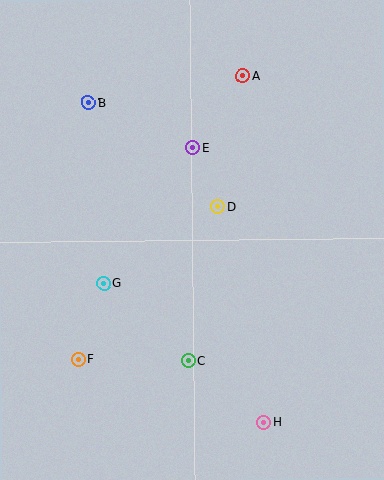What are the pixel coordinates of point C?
Point C is at (189, 361).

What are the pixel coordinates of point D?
Point D is at (217, 206).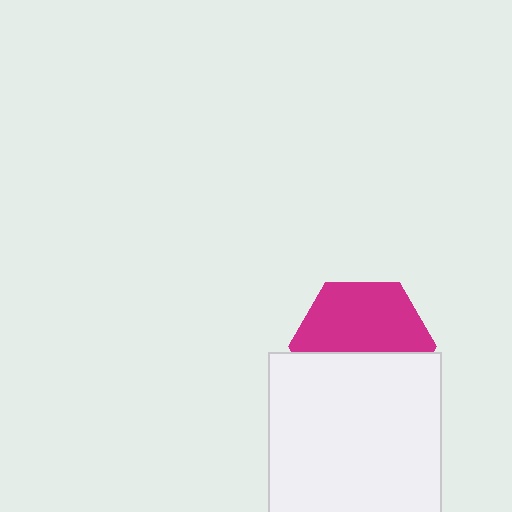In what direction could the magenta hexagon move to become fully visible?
The magenta hexagon could move up. That would shift it out from behind the white square entirely.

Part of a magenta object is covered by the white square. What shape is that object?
It is a hexagon.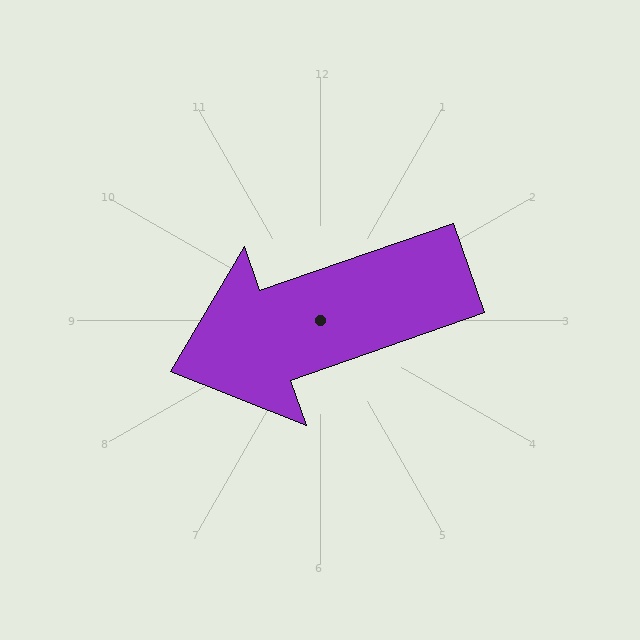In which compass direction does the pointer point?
West.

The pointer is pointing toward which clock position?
Roughly 8 o'clock.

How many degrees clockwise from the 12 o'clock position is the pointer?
Approximately 251 degrees.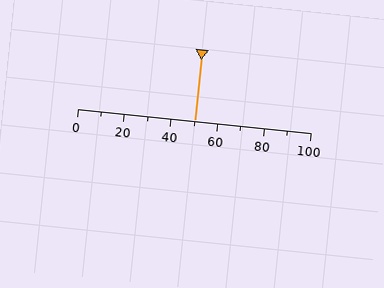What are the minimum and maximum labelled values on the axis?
The axis runs from 0 to 100.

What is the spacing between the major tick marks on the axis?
The major ticks are spaced 20 apart.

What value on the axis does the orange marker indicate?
The marker indicates approximately 50.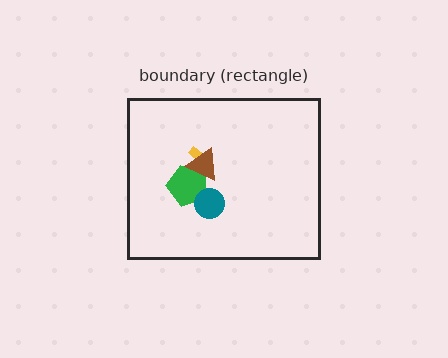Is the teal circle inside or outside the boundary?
Inside.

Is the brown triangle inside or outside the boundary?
Inside.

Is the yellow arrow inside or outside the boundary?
Inside.